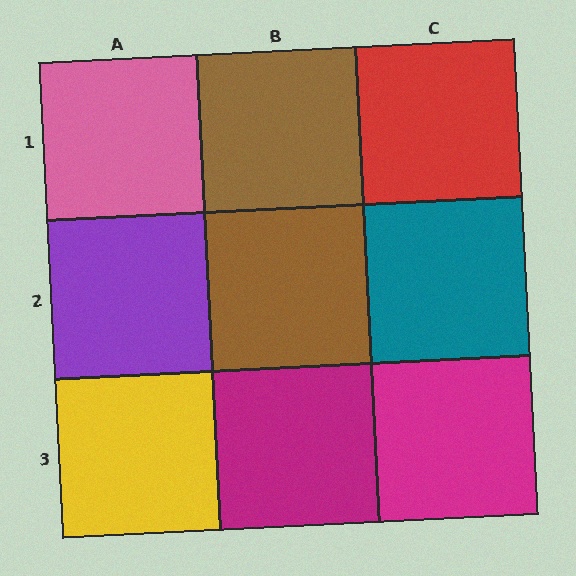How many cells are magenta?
2 cells are magenta.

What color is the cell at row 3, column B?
Magenta.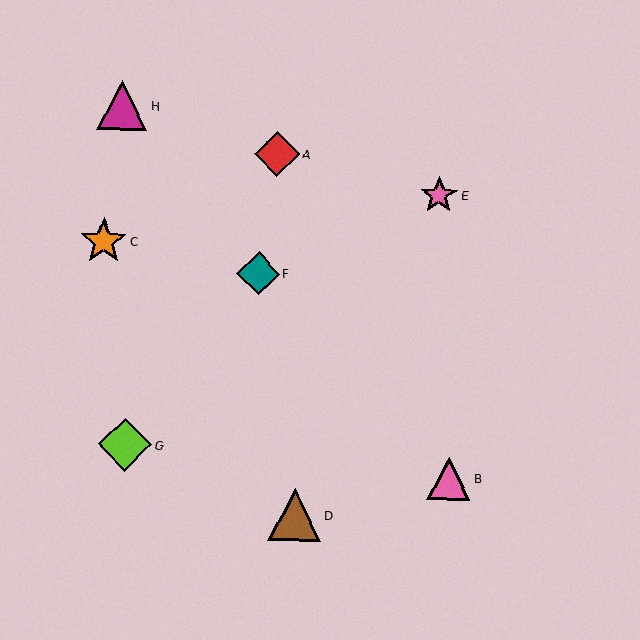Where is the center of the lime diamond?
The center of the lime diamond is at (125, 445).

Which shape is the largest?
The lime diamond (labeled G) is the largest.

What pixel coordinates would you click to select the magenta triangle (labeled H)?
Click at (122, 105) to select the magenta triangle H.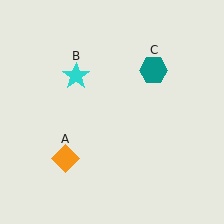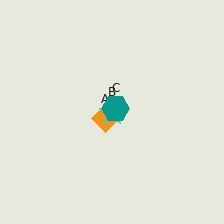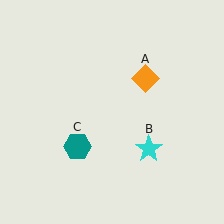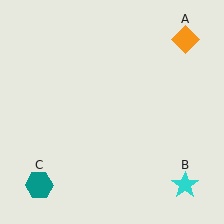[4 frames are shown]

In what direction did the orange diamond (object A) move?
The orange diamond (object A) moved up and to the right.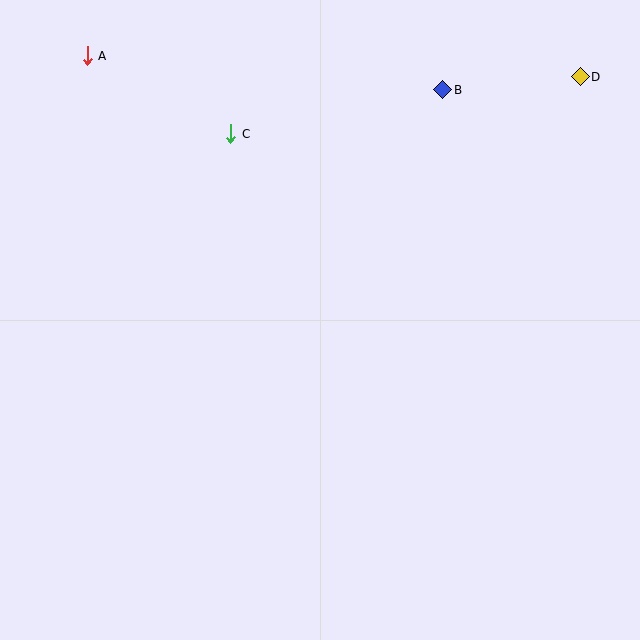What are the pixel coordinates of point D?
Point D is at (580, 77).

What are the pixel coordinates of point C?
Point C is at (231, 134).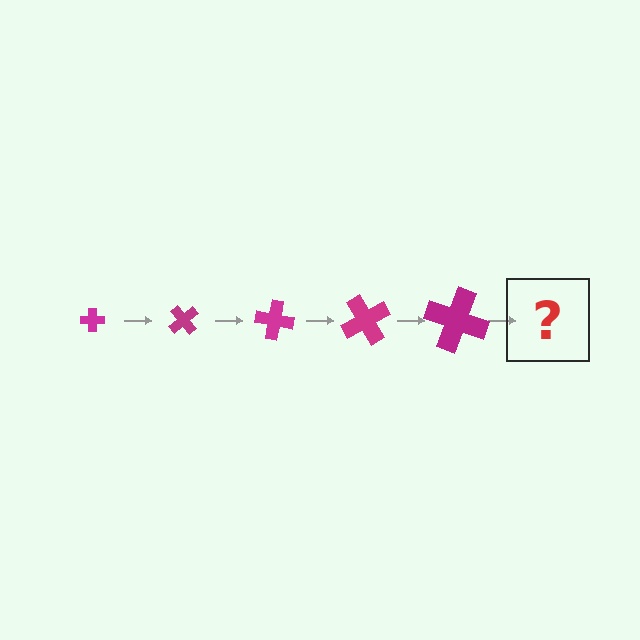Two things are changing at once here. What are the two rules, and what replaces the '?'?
The two rules are that the cross grows larger each step and it rotates 50 degrees each step. The '?' should be a cross, larger than the previous one and rotated 250 degrees from the start.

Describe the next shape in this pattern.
It should be a cross, larger than the previous one and rotated 250 degrees from the start.